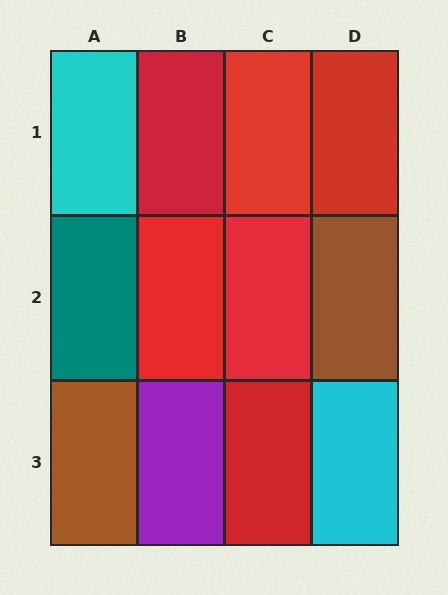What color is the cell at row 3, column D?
Cyan.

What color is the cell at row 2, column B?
Red.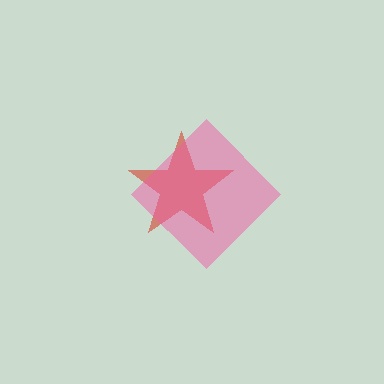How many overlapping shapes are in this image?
There are 2 overlapping shapes in the image.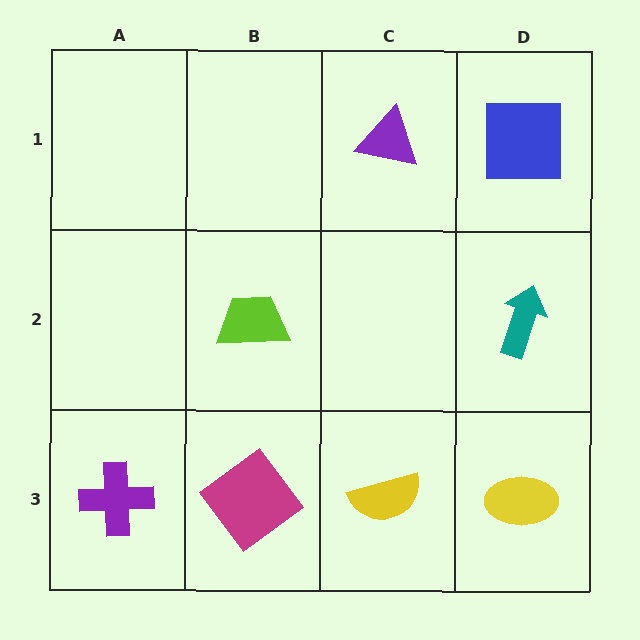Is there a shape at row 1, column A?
No, that cell is empty.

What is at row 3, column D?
A yellow ellipse.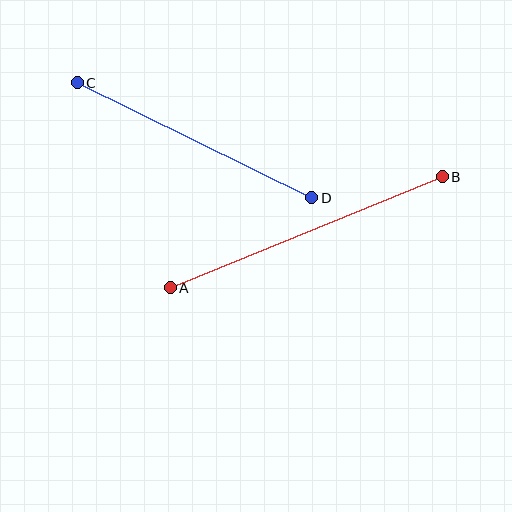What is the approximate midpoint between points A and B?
The midpoint is at approximately (306, 232) pixels.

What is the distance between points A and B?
The distance is approximately 294 pixels.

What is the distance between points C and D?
The distance is approximately 261 pixels.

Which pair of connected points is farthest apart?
Points A and B are farthest apart.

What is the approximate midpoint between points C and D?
The midpoint is at approximately (195, 140) pixels.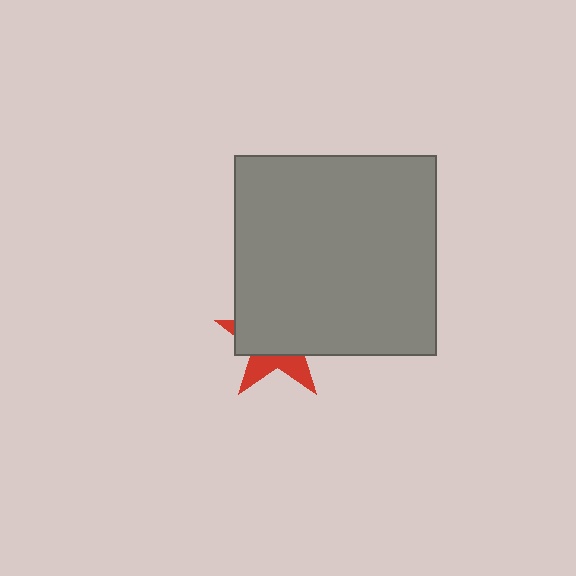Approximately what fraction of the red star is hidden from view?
Roughly 67% of the red star is hidden behind the gray rectangle.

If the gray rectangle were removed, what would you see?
You would see the complete red star.